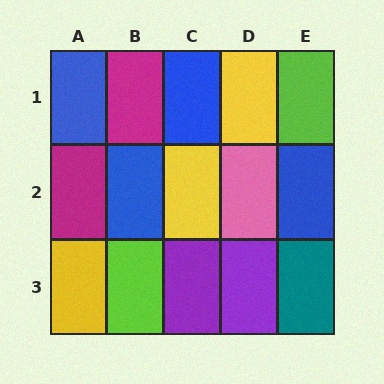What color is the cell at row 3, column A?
Yellow.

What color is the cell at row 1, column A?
Blue.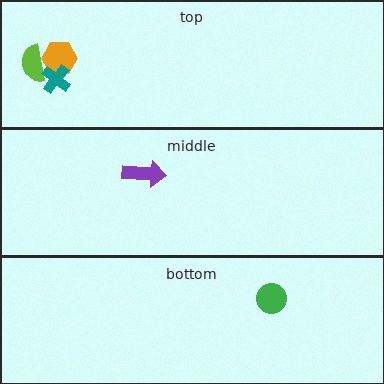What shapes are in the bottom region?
The green circle.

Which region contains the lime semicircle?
The top region.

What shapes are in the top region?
The orange hexagon, the lime semicircle, the teal cross.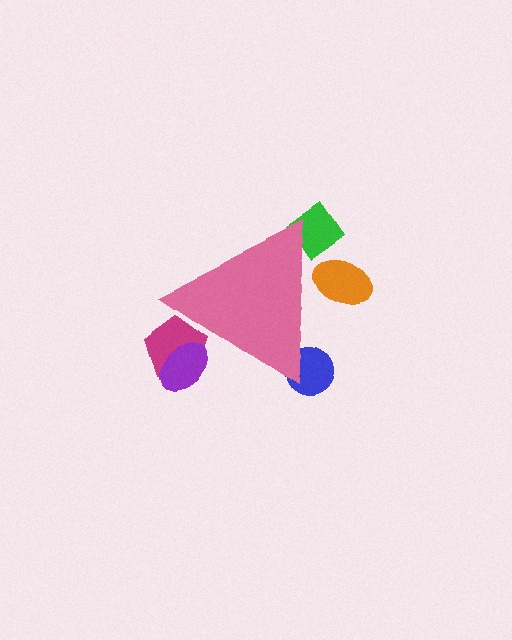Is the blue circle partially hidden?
Yes, the blue circle is partially hidden behind the pink triangle.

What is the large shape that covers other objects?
A pink triangle.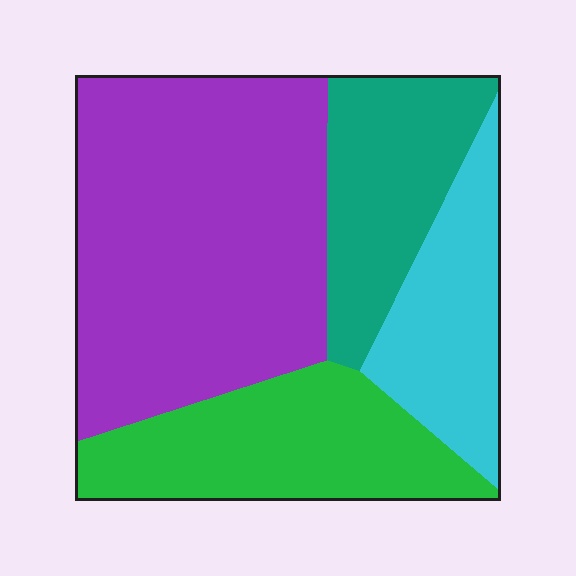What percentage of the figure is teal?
Teal takes up about one sixth (1/6) of the figure.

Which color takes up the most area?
Purple, at roughly 45%.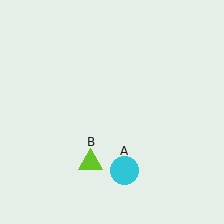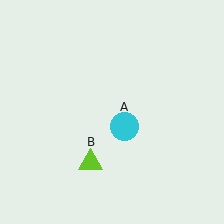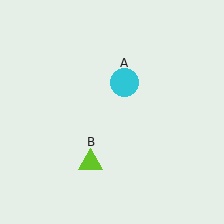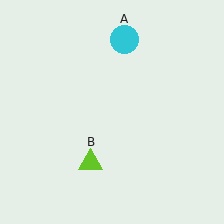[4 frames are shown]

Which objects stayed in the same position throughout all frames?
Lime triangle (object B) remained stationary.